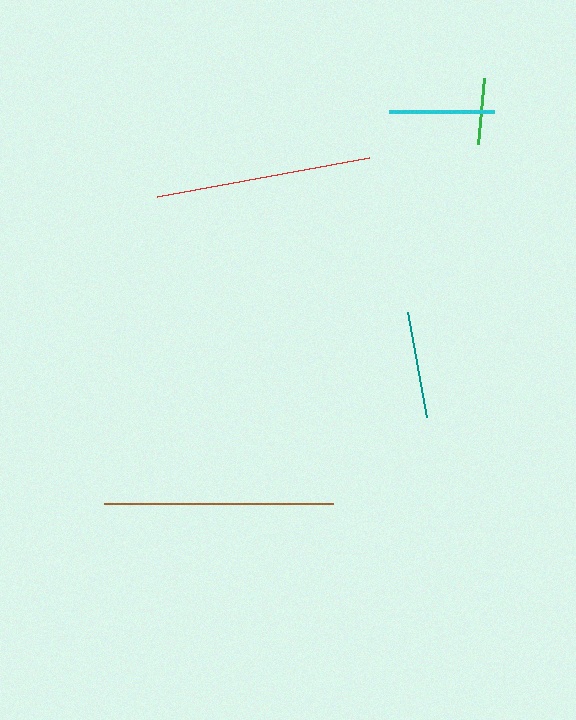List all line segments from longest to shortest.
From longest to shortest: brown, red, teal, cyan, green.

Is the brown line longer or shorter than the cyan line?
The brown line is longer than the cyan line.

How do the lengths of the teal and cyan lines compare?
The teal and cyan lines are approximately the same length.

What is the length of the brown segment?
The brown segment is approximately 229 pixels long.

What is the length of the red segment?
The red segment is approximately 216 pixels long.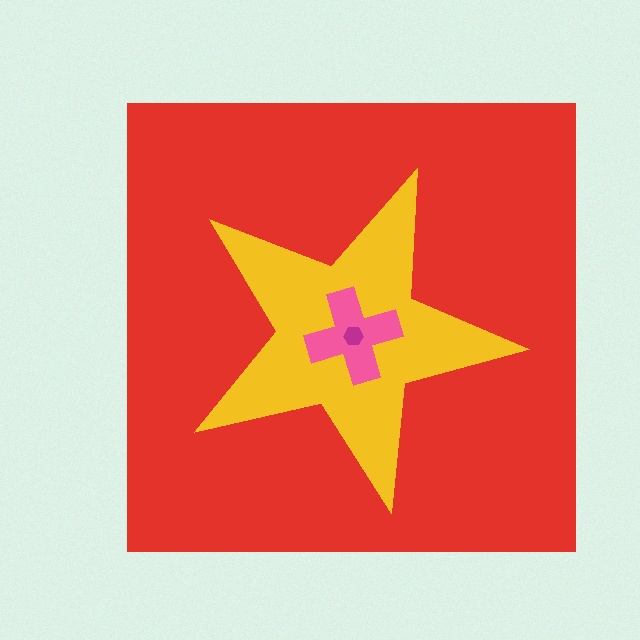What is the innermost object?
The magenta hexagon.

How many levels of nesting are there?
4.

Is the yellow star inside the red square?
Yes.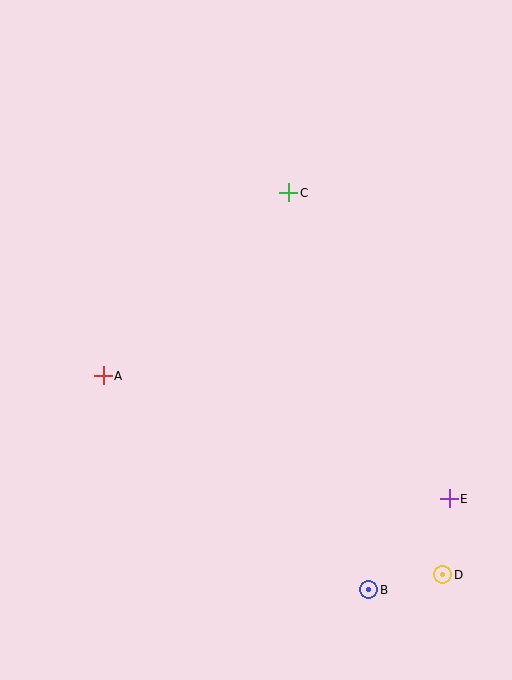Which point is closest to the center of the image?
Point C at (289, 193) is closest to the center.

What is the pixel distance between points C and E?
The distance between C and E is 346 pixels.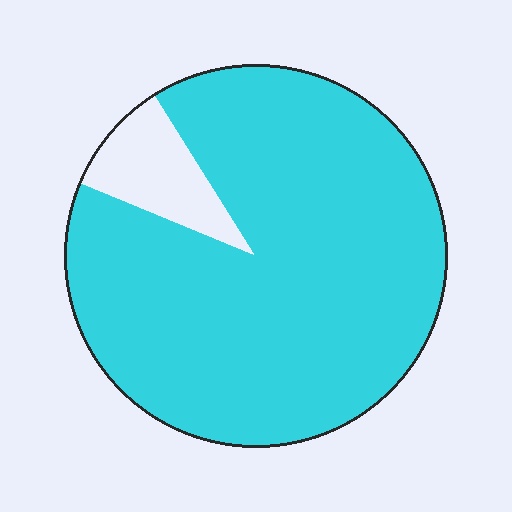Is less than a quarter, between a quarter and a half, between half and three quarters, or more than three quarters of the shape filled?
More than three quarters.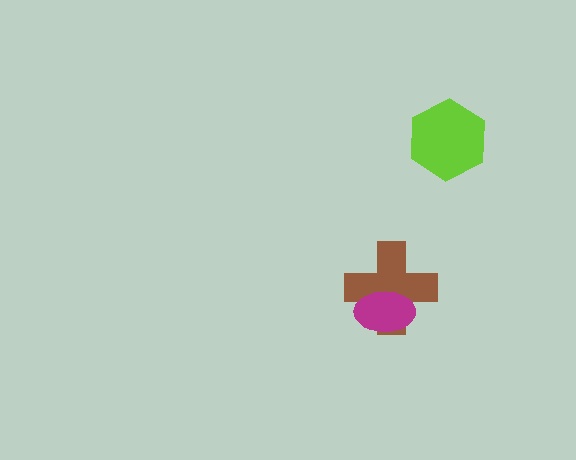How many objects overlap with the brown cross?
1 object overlaps with the brown cross.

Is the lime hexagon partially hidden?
No, no other shape covers it.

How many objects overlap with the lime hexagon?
0 objects overlap with the lime hexagon.